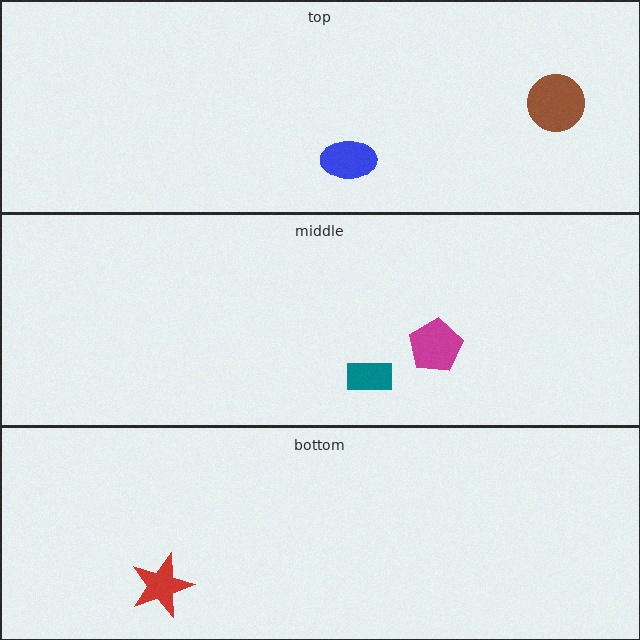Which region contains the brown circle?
The top region.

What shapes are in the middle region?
The magenta pentagon, the teal rectangle.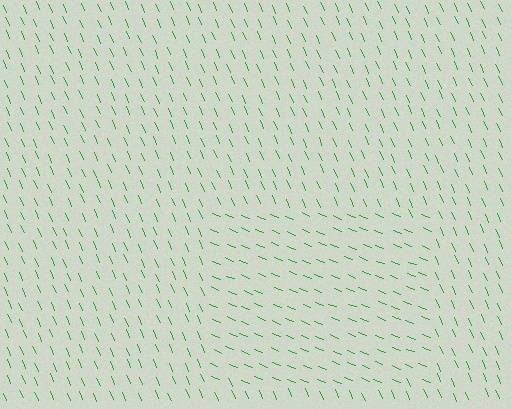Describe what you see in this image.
The image is filled with small green line segments. A rectangle region in the image has lines oriented differently from the surrounding lines, creating a visible texture boundary.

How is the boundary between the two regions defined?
The boundary is defined purely by a change in line orientation (approximately 45 degrees difference). All lines are the same color and thickness.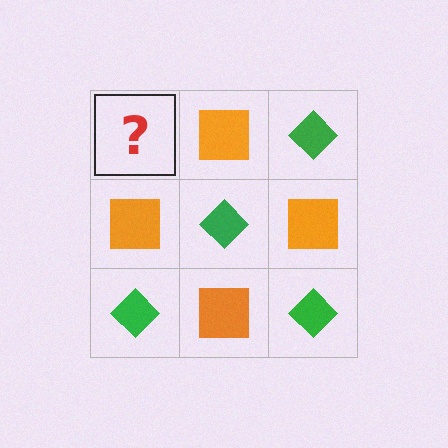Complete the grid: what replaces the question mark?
The question mark should be replaced with a green diamond.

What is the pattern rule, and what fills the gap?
The rule is that it alternates green diamond and orange square in a checkerboard pattern. The gap should be filled with a green diamond.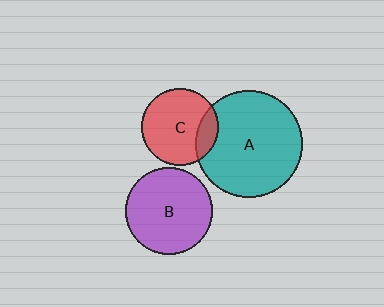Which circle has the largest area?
Circle A (teal).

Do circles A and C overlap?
Yes.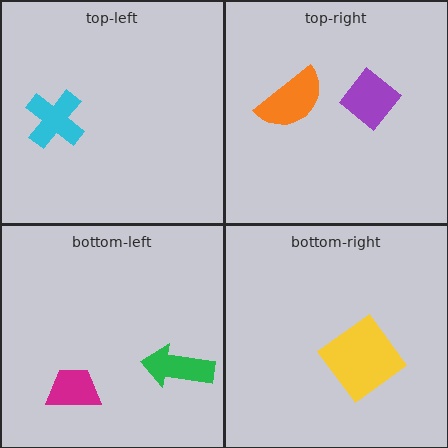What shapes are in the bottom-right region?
The yellow diamond.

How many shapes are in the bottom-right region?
1.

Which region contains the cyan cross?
The top-left region.